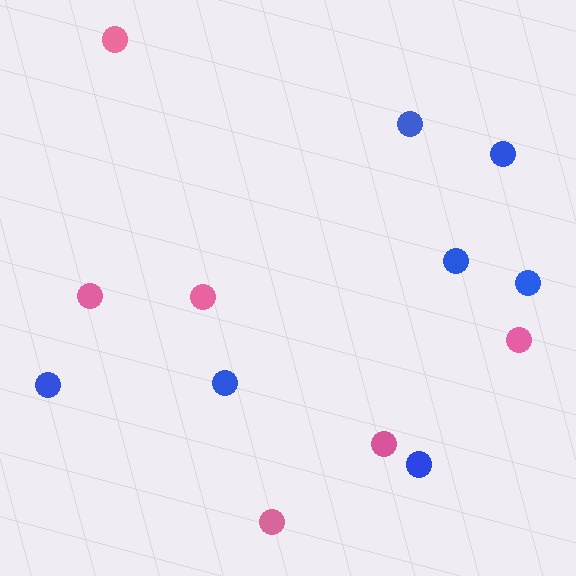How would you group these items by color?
There are 2 groups: one group of blue circles (7) and one group of pink circles (6).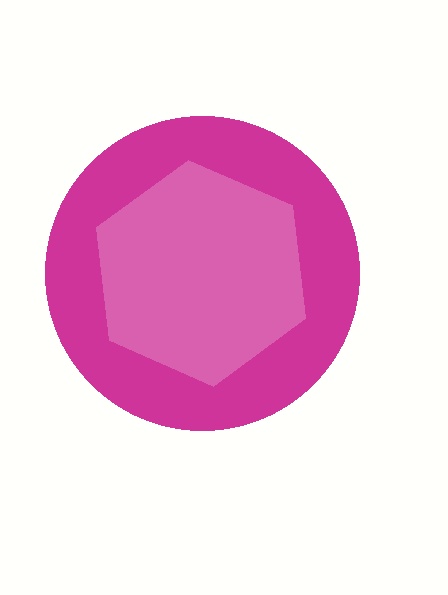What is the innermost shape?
The pink hexagon.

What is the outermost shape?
The magenta circle.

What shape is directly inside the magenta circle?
The pink hexagon.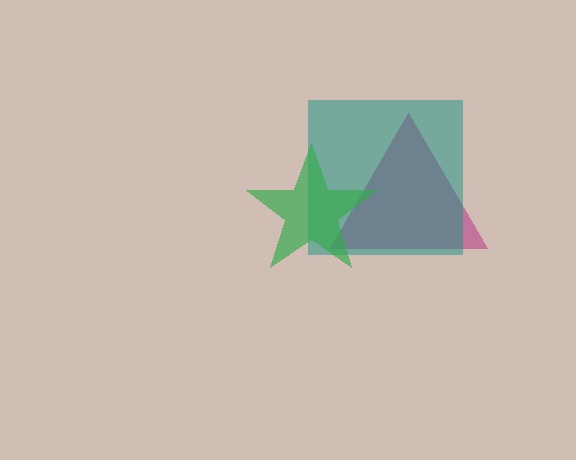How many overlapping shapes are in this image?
There are 3 overlapping shapes in the image.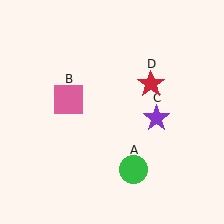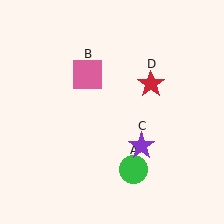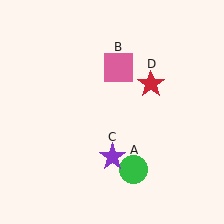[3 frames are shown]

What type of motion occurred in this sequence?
The pink square (object B), purple star (object C) rotated clockwise around the center of the scene.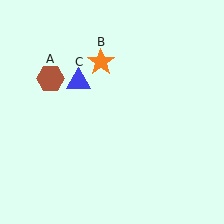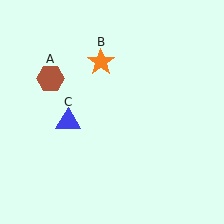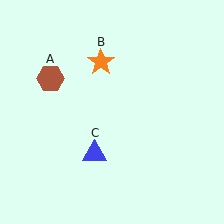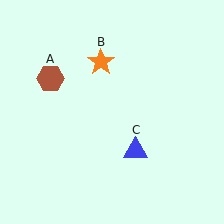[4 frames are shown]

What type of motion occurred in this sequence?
The blue triangle (object C) rotated counterclockwise around the center of the scene.